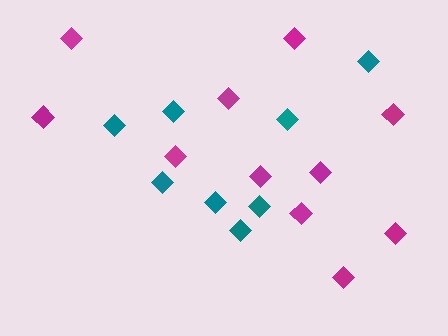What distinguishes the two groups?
There are 2 groups: one group of teal diamonds (8) and one group of magenta diamonds (11).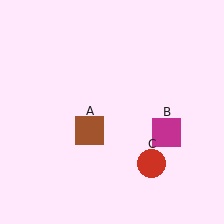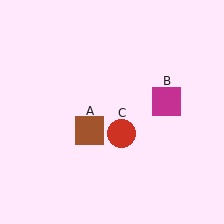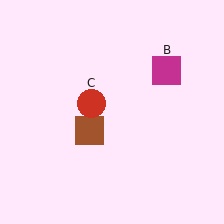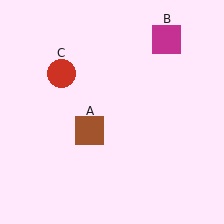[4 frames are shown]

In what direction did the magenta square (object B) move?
The magenta square (object B) moved up.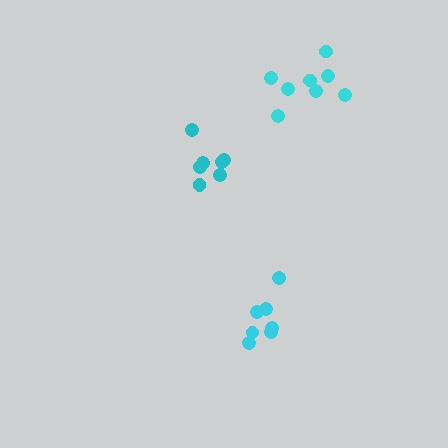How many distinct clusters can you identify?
There are 3 distinct clusters.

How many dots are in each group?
Group 1: 7 dots, Group 2: 8 dots, Group 3: 7 dots (22 total).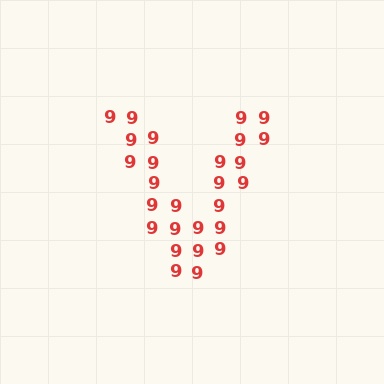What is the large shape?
The large shape is the letter V.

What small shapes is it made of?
It is made of small digit 9's.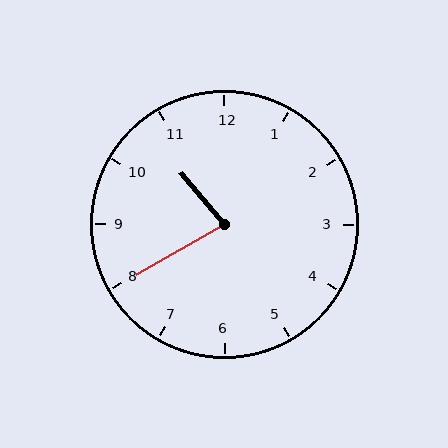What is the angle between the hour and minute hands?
Approximately 80 degrees.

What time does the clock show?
10:40.